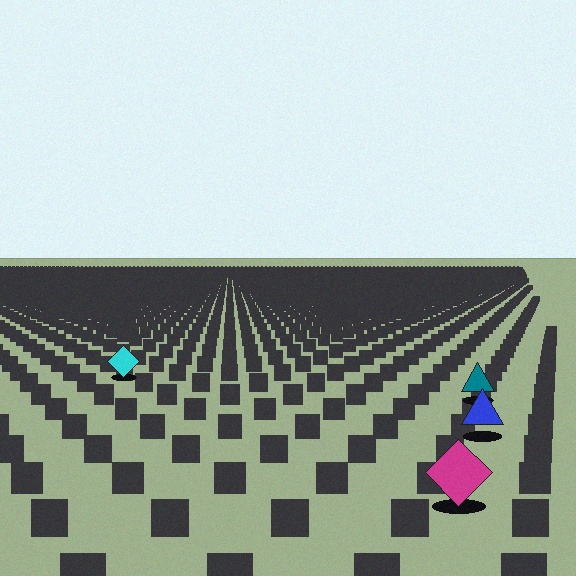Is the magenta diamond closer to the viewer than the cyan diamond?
Yes. The magenta diamond is closer — you can tell from the texture gradient: the ground texture is coarser near it.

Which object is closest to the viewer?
The magenta diamond is closest. The texture marks near it are larger and more spread out.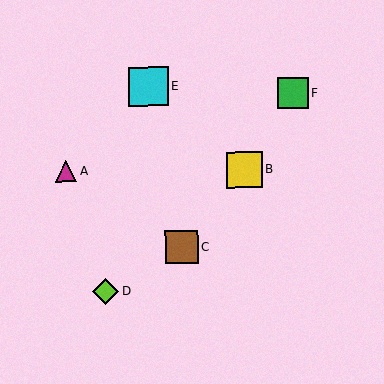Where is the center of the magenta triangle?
The center of the magenta triangle is at (66, 172).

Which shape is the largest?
The cyan square (labeled E) is the largest.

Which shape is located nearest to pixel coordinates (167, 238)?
The brown square (labeled C) at (182, 247) is nearest to that location.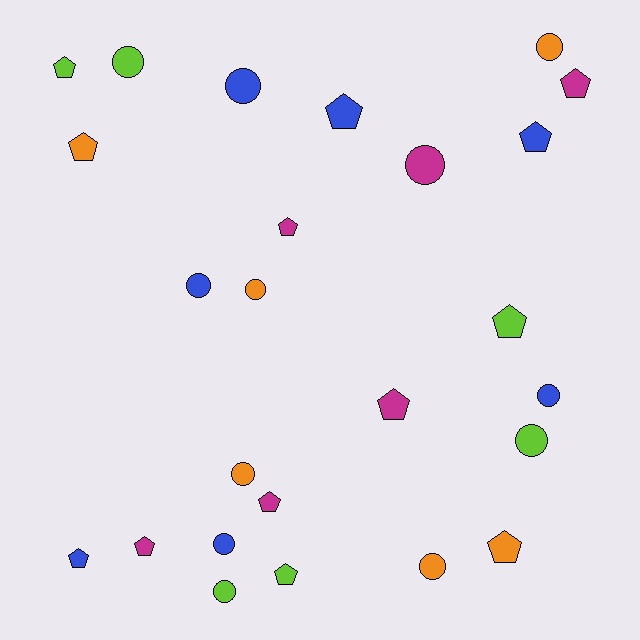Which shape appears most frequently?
Pentagon, with 13 objects.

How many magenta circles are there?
There is 1 magenta circle.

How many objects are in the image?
There are 25 objects.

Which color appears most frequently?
Blue, with 7 objects.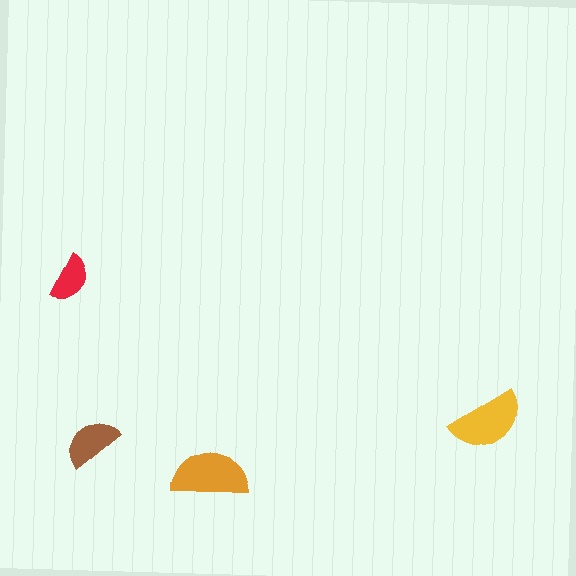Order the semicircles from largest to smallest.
the orange one, the yellow one, the brown one, the red one.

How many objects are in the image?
There are 4 objects in the image.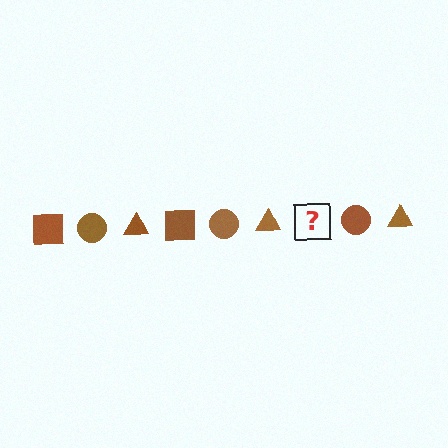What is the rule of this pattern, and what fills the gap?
The rule is that the pattern cycles through square, circle, triangle shapes in brown. The gap should be filled with a brown square.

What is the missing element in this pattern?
The missing element is a brown square.